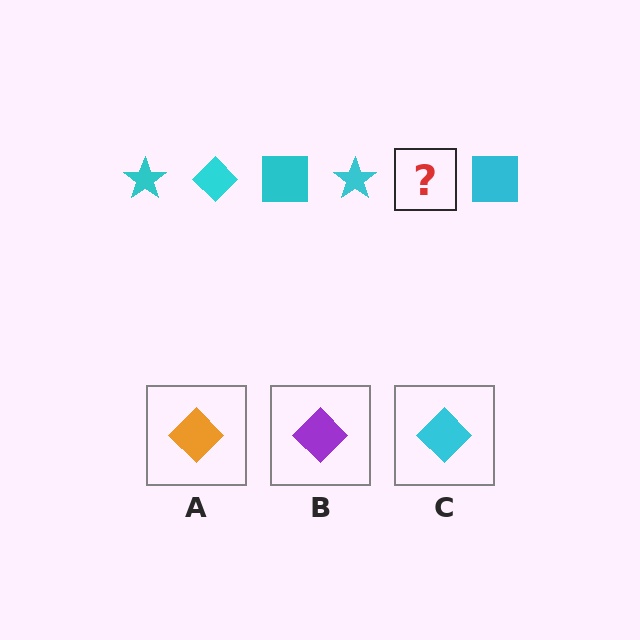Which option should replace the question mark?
Option C.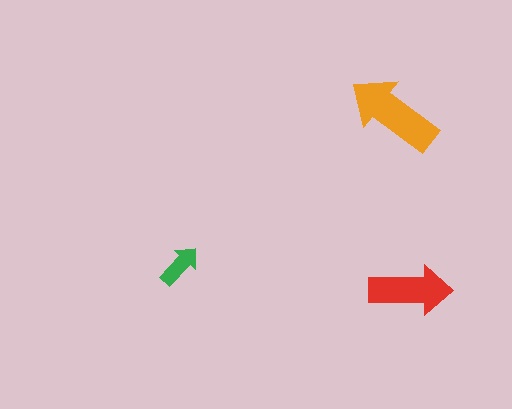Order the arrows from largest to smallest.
the orange one, the red one, the green one.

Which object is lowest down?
The red arrow is bottommost.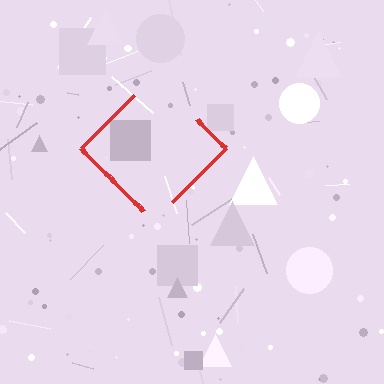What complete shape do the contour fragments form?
The contour fragments form a diamond.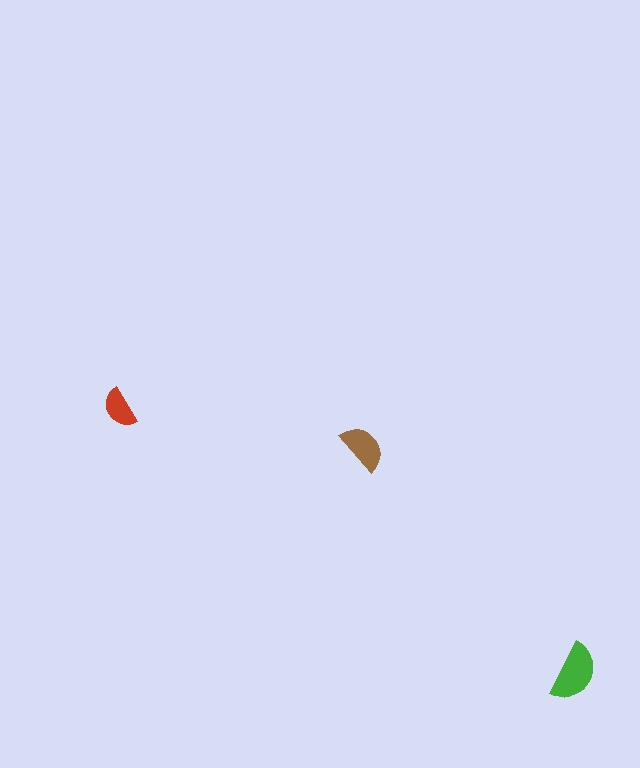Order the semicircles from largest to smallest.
the green one, the brown one, the red one.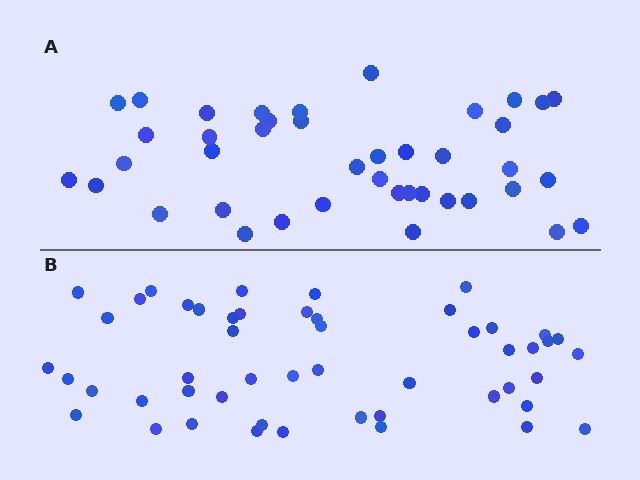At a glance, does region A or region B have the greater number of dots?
Region B (the bottom region) has more dots.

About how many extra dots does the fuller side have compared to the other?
Region B has roughly 8 or so more dots than region A.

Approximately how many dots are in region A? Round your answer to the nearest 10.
About 40 dots. (The exact count is 41, which rounds to 40.)